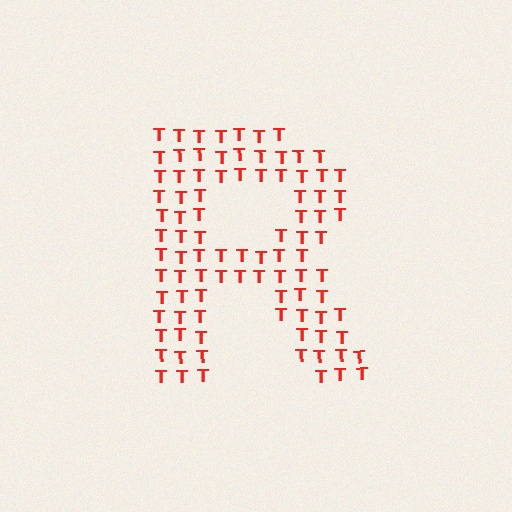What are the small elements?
The small elements are letter T's.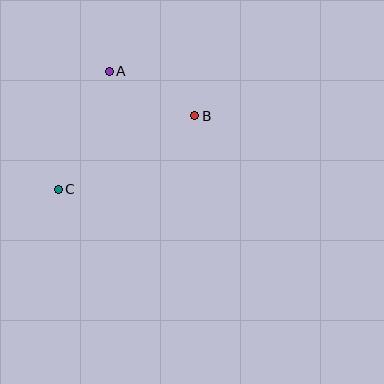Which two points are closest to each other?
Points A and B are closest to each other.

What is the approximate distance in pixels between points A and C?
The distance between A and C is approximately 129 pixels.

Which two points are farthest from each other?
Points B and C are farthest from each other.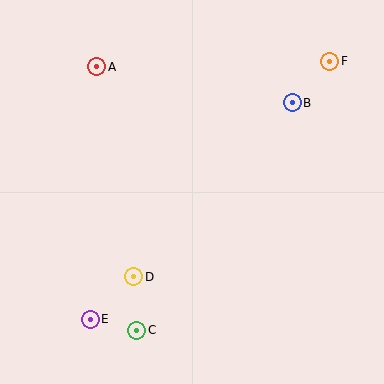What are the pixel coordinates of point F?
Point F is at (330, 61).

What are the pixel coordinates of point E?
Point E is at (90, 319).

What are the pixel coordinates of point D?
Point D is at (134, 277).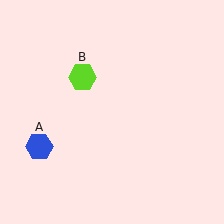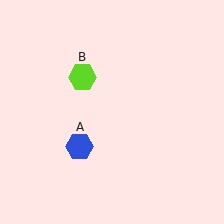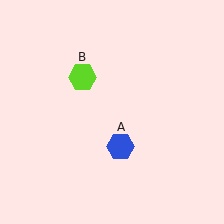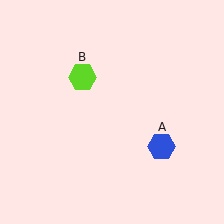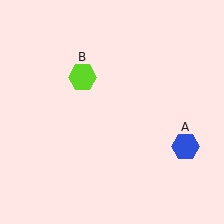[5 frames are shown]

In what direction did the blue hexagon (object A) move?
The blue hexagon (object A) moved right.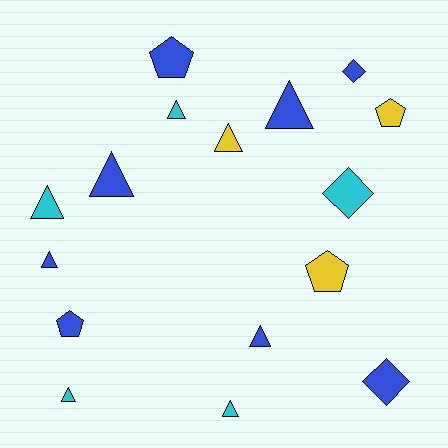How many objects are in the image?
There are 16 objects.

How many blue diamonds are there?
There are 2 blue diamonds.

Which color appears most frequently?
Blue, with 8 objects.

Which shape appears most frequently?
Triangle, with 9 objects.